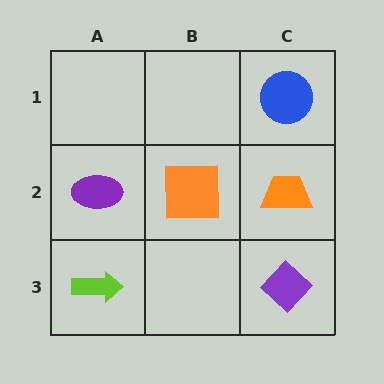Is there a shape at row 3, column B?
No, that cell is empty.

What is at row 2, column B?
An orange square.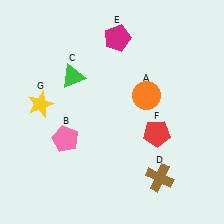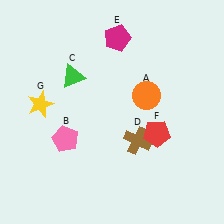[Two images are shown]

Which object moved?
The brown cross (D) moved up.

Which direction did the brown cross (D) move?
The brown cross (D) moved up.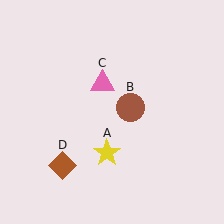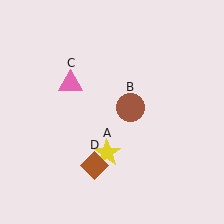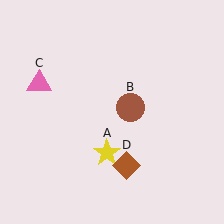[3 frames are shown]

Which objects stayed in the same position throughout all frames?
Yellow star (object A) and brown circle (object B) remained stationary.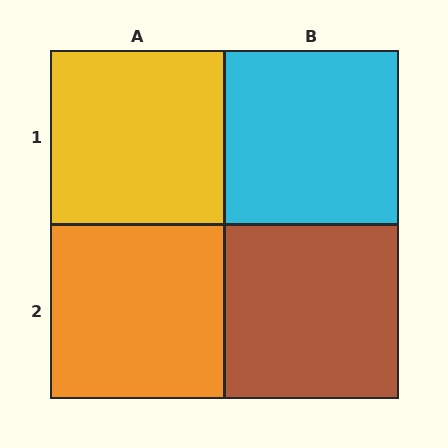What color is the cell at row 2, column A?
Orange.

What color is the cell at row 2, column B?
Brown.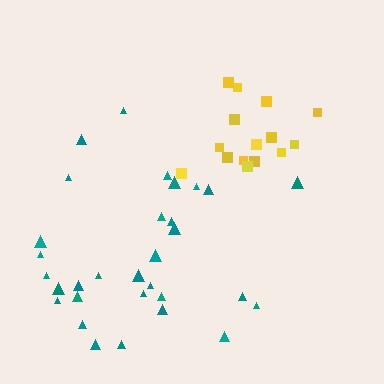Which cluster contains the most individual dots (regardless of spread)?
Teal (31).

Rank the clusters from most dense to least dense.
yellow, teal.